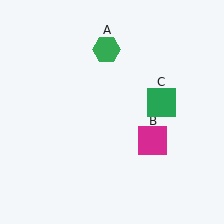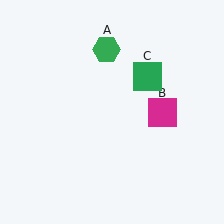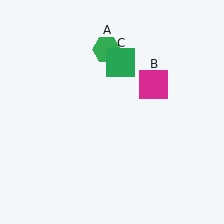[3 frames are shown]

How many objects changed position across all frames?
2 objects changed position: magenta square (object B), green square (object C).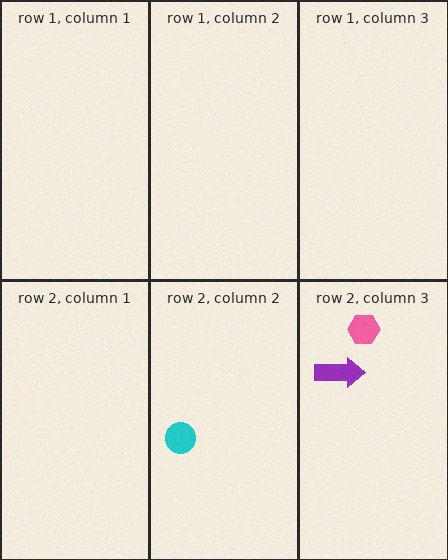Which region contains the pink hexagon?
The row 2, column 3 region.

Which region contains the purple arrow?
The row 2, column 3 region.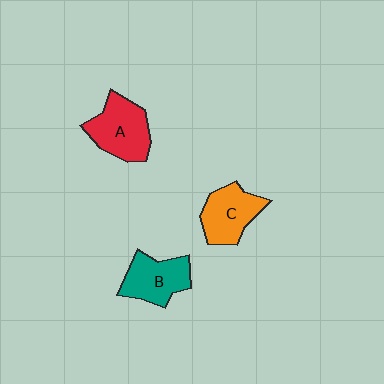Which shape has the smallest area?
Shape B (teal).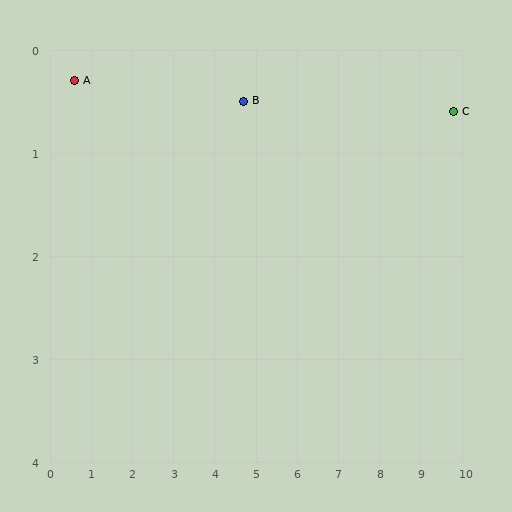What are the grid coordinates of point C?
Point C is at approximately (9.8, 0.6).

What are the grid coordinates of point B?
Point B is at approximately (4.7, 0.5).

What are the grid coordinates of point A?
Point A is at approximately (0.6, 0.3).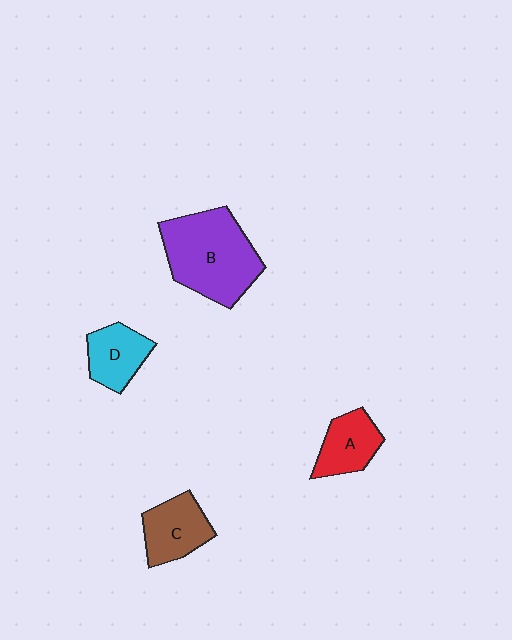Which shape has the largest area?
Shape B (purple).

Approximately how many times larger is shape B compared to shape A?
Approximately 2.2 times.